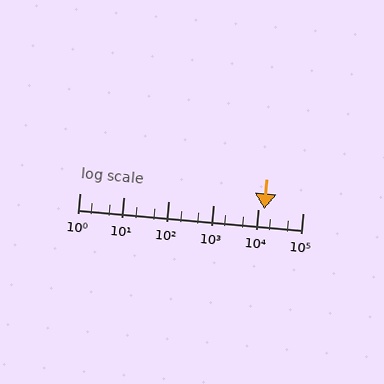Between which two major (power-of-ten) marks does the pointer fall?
The pointer is between 10000 and 100000.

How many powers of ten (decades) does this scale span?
The scale spans 5 decades, from 1 to 100000.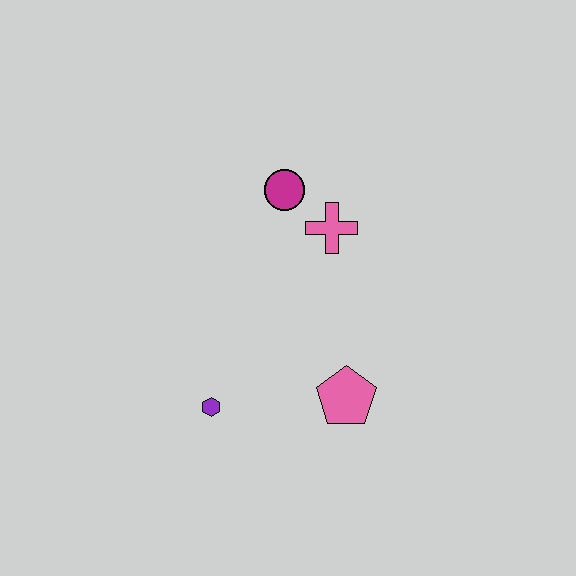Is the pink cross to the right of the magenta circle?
Yes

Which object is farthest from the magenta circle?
The purple hexagon is farthest from the magenta circle.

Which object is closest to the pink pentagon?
The purple hexagon is closest to the pink pentagon.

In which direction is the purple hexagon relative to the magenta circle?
The purple hexagon is below the magenta circle.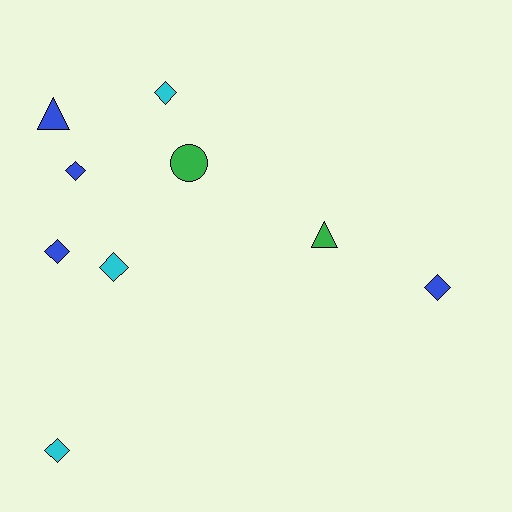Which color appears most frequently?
Blue, with 4 objects.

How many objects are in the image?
There are 9 objects.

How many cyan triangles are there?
There are no cyan triangles.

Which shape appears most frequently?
Diamond, with 6 objects.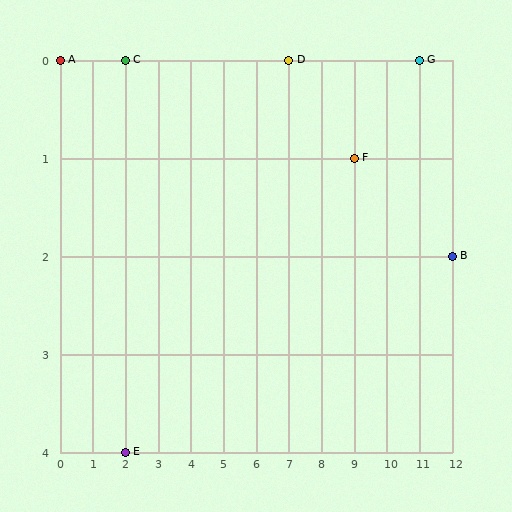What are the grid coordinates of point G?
Point G is at grid coordinates (11, 0).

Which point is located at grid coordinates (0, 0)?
Point A is at (0, 0).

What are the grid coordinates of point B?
Point B is at grid coordinates (12, 2).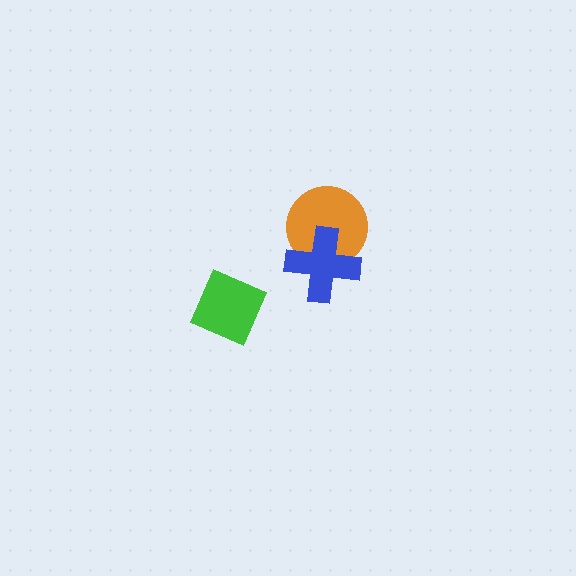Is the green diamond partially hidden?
No, no other shape covers it.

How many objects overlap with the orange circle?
1 object overlaps with the orange circle.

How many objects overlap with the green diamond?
0 objects overlap with the green diamond.